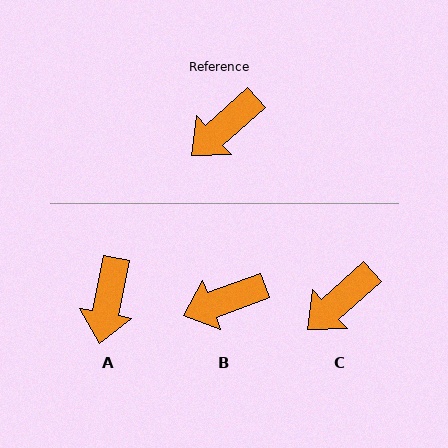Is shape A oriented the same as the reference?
No, it is off by about 37 degrees.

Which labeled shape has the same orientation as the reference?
C.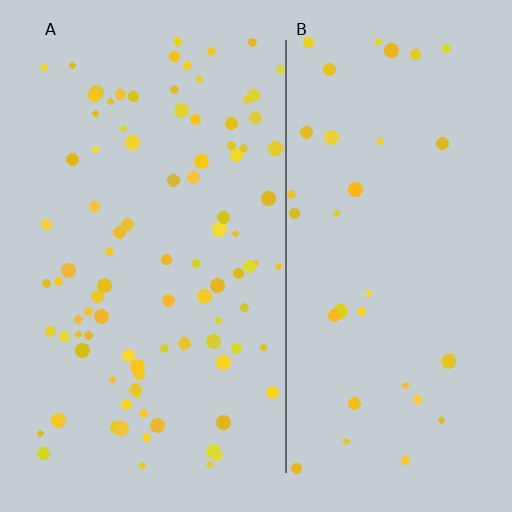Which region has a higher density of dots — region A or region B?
A (the left).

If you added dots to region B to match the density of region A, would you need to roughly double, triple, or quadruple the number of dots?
Approximately triple.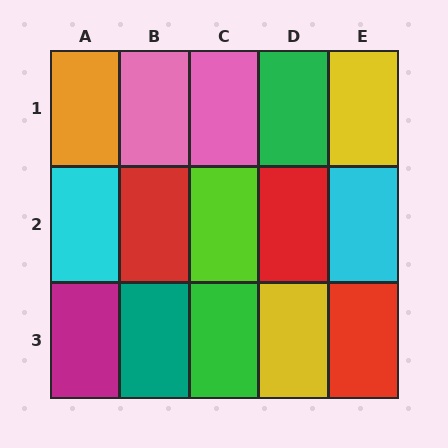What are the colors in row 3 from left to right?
Magenta, teal, green, yellow, red.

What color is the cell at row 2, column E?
Cyan.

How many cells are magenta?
1 cell is magenta.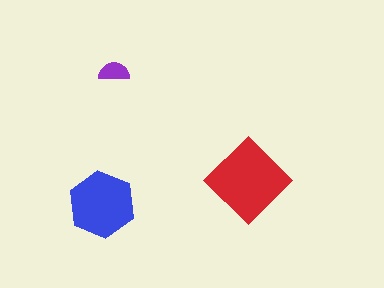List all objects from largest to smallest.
The red diamond, the blue hexagon, the purple semicircle.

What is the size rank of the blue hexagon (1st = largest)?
2nd.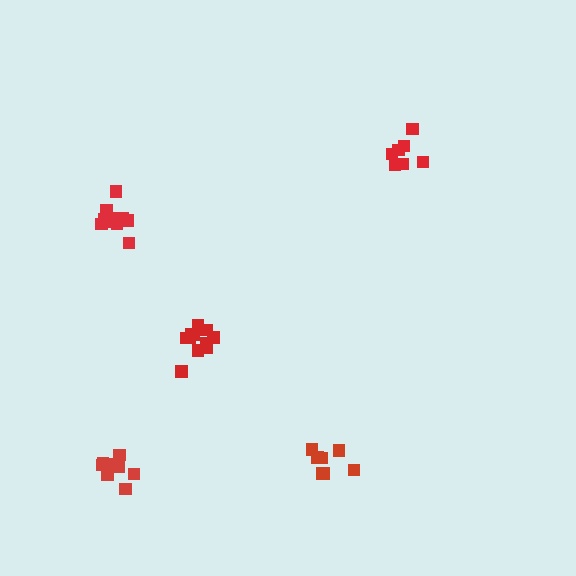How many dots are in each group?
Group 1: 7 dots, Group 2: 8 dots, Group 3: 11 dots, Group 4: 10 dots, Group 5: 7 dots (43 total).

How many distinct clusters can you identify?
There are 5 distinct clusters.